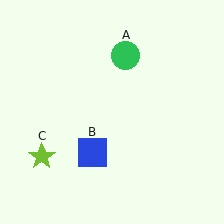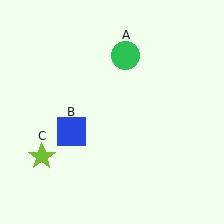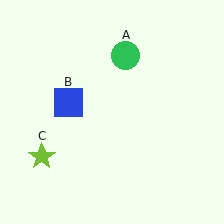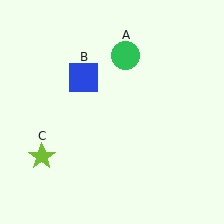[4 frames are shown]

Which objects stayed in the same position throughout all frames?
Green circle (object A) and lime star (object C) remained stationary.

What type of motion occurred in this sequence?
The blue square (object B) rotated clockwise around the center of the scene.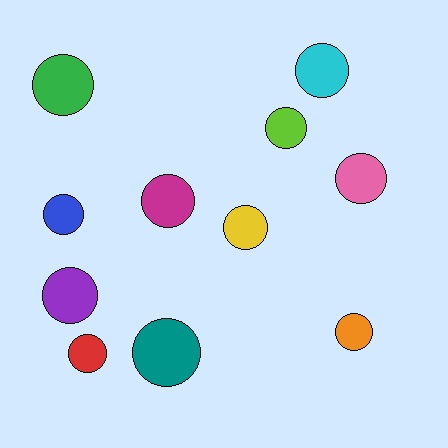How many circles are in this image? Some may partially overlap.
There are 11 circles.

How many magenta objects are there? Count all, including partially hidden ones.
There is 1 magenta object.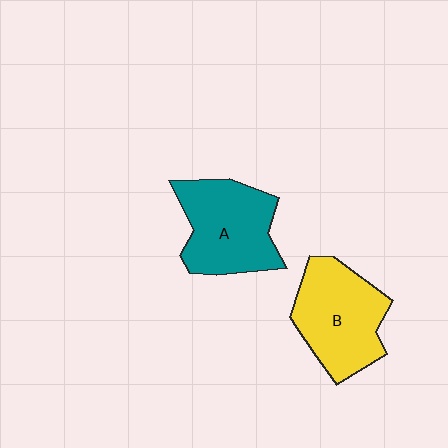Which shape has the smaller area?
Shape A (teal).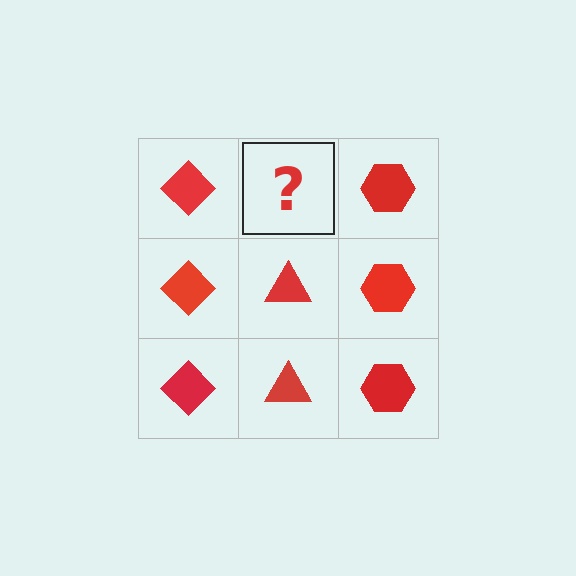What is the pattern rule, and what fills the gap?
The rule is that each column has a consistent shape. The gap should be filled with a red triangle.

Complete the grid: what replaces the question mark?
The question mark should be replaced with a red triangle.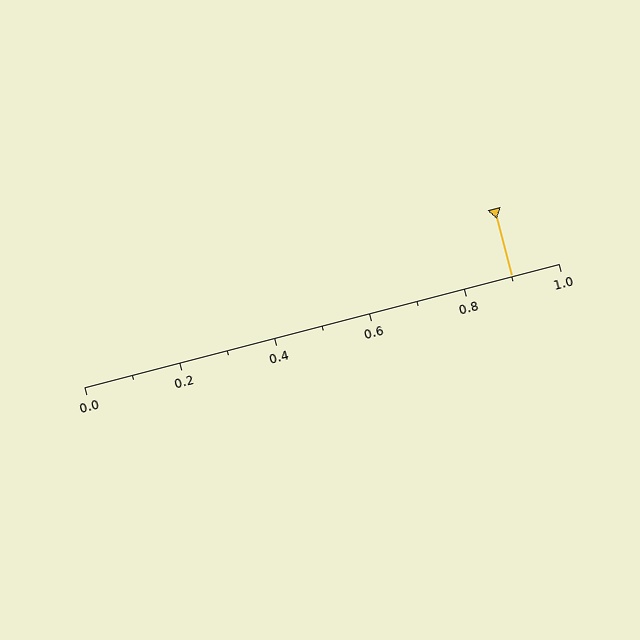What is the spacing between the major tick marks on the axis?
The major ticks are spaced 0.2 apart.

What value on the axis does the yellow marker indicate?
The marker indicates approximately 0.9.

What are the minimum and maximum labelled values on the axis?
The axis runs from 0.0 to 1.0.